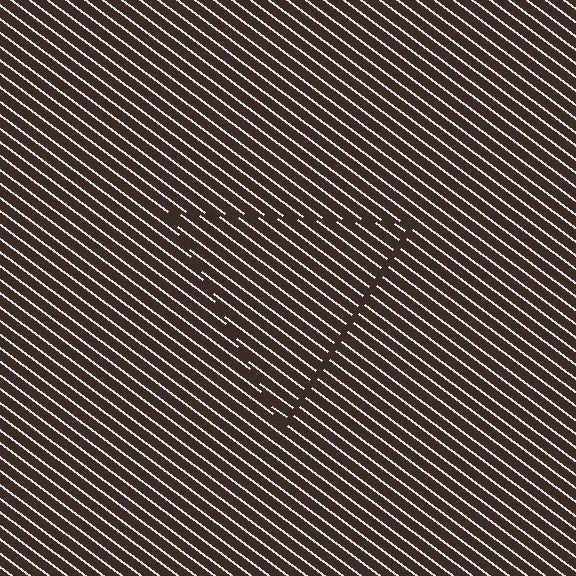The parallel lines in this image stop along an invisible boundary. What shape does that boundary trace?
An illusory triangle. The interior of the shape contains the same grating, shifted by half a period — the contour is defined by the phase discontinuity where line-ends from the inner and outer gratings abut.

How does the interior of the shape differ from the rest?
The interior of the shape contains the same grating, shifted by half a period — the contour is defined by the phase discontinuity where line-ends from the inner and outer gratings abut.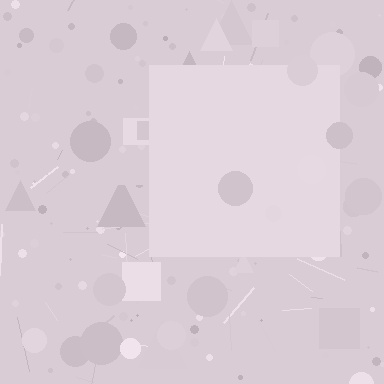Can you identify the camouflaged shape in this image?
The camouflaged shape is a square.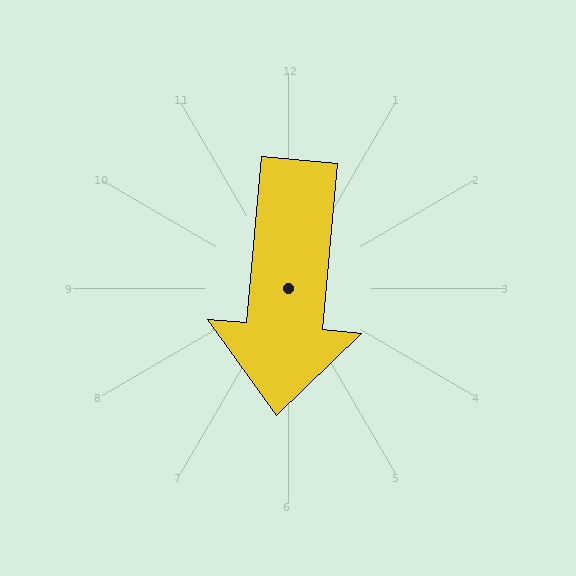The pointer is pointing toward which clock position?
Roughly 6 o'clock.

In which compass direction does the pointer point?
South.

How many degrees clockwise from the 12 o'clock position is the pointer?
Approximately 185 degrees.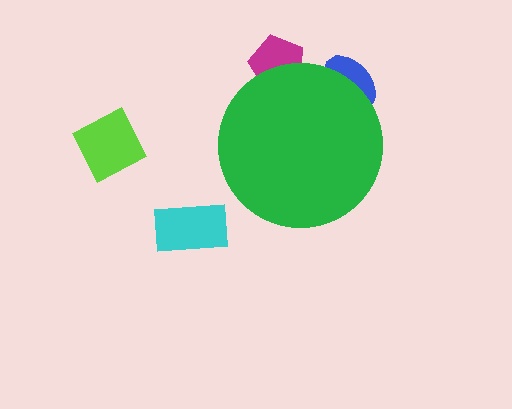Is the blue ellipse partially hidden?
Yes, the blue ellipse is partially hidden behind the green circle.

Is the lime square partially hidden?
No, the lime square is fully visible.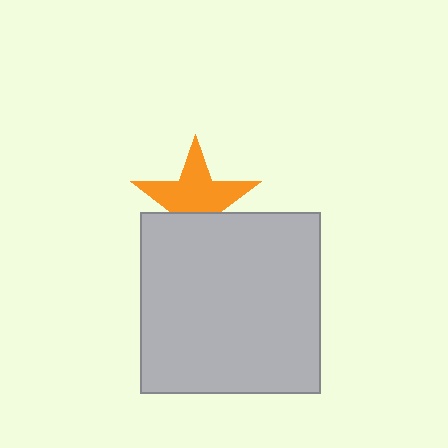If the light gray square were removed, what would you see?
You would see the complete orange star.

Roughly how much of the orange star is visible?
About half of it is visible (roughly 63%).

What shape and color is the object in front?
The object in front is a light gray square.